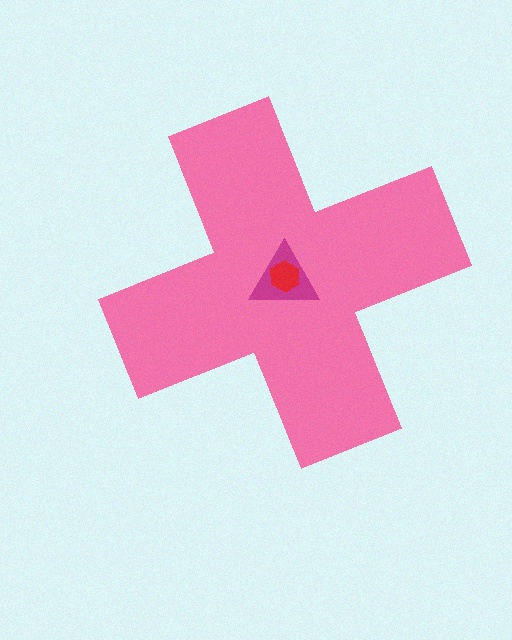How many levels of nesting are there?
3.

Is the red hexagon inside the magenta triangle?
Yes.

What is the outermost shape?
The pink cross.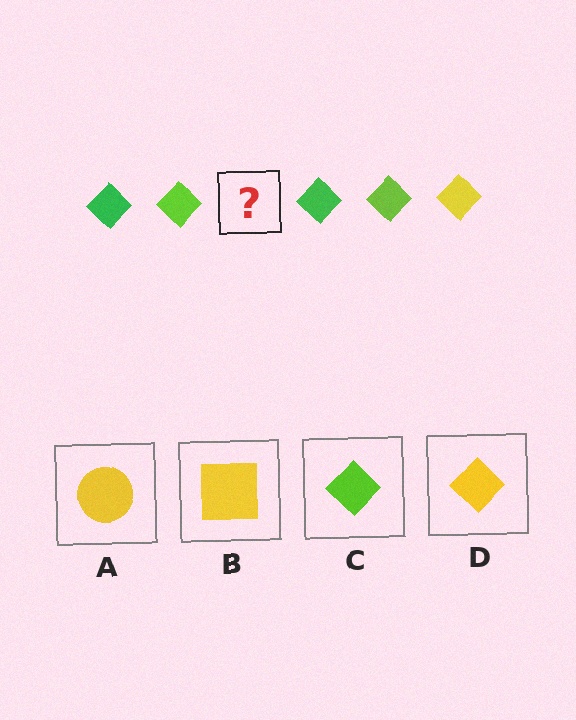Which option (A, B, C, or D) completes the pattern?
D.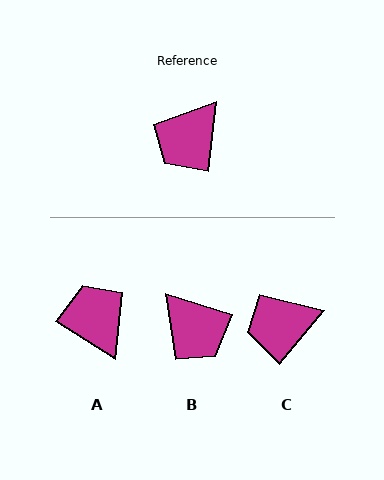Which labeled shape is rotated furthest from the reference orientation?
A, about 116 degrees away.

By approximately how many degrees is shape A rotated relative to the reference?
Approximately 116 degrees clockwise.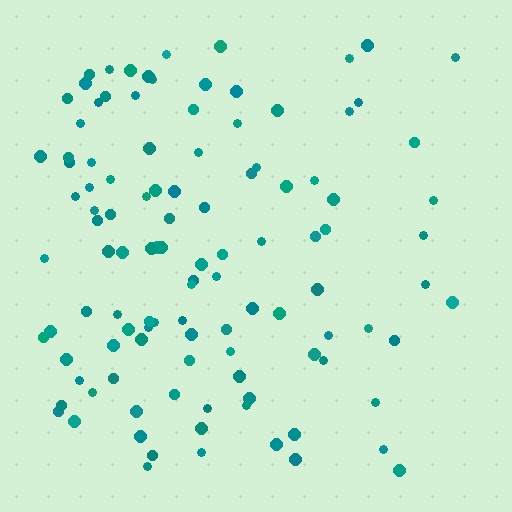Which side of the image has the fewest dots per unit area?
The right.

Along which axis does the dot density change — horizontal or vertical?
Horizontal.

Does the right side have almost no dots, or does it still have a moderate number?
Still a moderate number, just noticeably fewer than the left.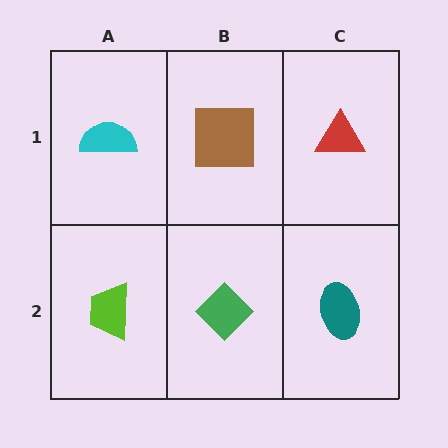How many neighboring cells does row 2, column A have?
2.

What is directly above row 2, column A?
A cyan semicircle.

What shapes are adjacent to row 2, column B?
A brown square (row 1, column B), a lime trapezoid (row 2, column A), a teal ellipse (row 2, column C).